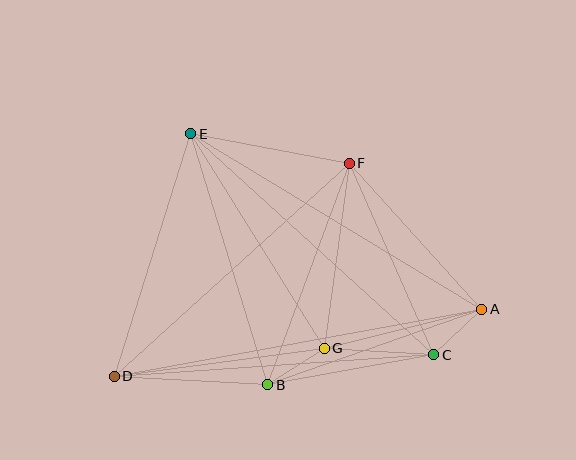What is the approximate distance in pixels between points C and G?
The distance between C and G is approximately 110 pixels.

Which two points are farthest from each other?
Points A and D are farthest from each other.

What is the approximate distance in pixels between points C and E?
The distance between C and E is approximately 328 pixels.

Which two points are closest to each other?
Points A and C are closest to each other.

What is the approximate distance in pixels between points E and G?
The distance between E and G is approximately 252 pixels.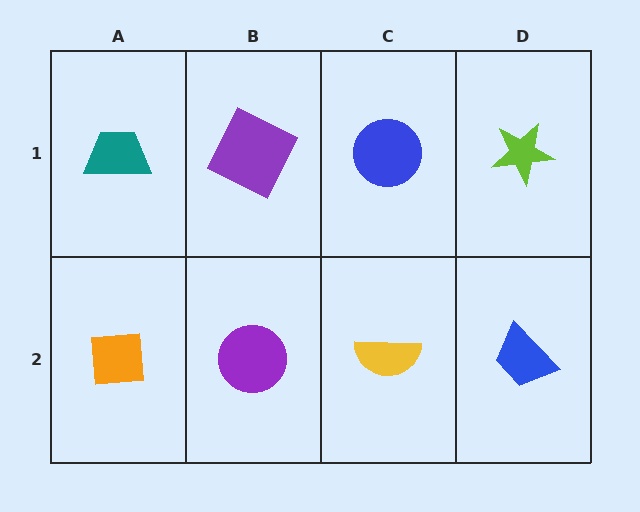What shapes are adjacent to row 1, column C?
A yellow semicircle (row 2, column C), a purple square (row 1, column B), a lime star (row 1, column D).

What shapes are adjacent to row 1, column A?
An orange square (row 2, column A), a purple square (row 1, column B).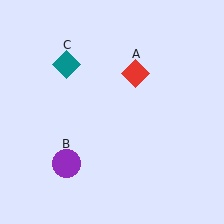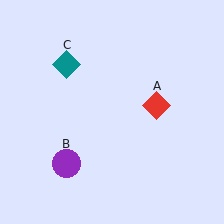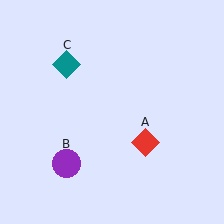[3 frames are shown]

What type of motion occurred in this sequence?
The red diamond (object A) rotated clockwise around the center of the scene.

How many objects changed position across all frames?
1 object changed position: red diamond (object A).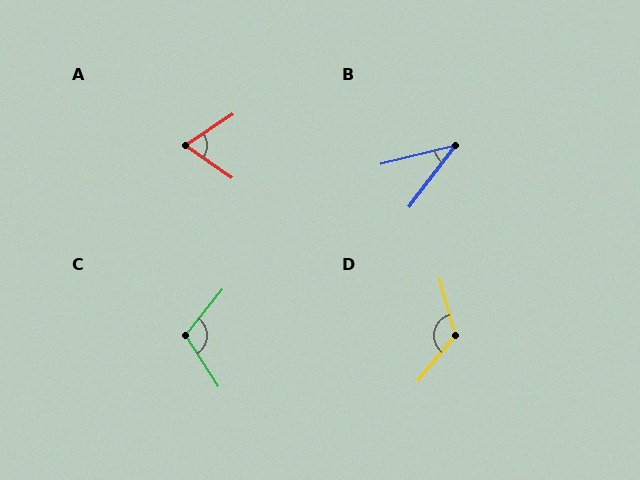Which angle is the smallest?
B, at approximately 39 degrees.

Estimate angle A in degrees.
Approximately 68 degrees.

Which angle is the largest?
D, at approximately 125 degrees.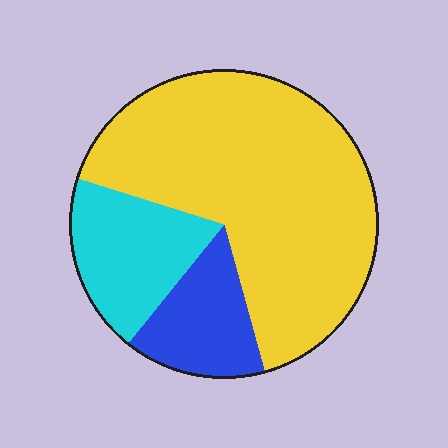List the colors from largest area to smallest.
From largest to smallest: yellow, cyan, blue.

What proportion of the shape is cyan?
Cyan covers roughly 20% of the shape.